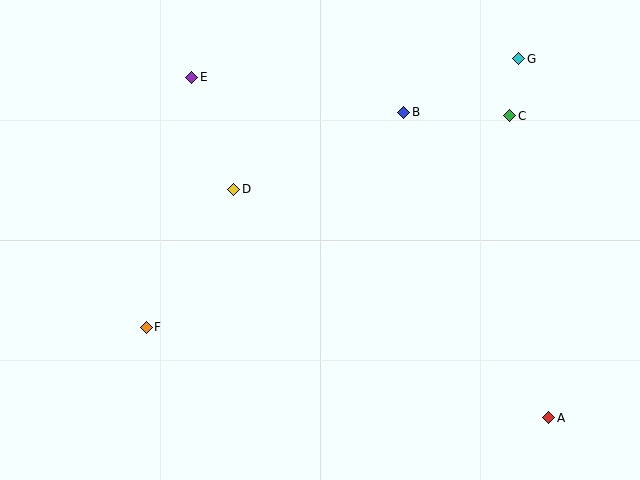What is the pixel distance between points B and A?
The distance between B and A is 339 pixels.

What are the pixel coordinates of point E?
Point E is at (192, 78).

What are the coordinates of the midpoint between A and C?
The midpoint between A and C is at (529, 267).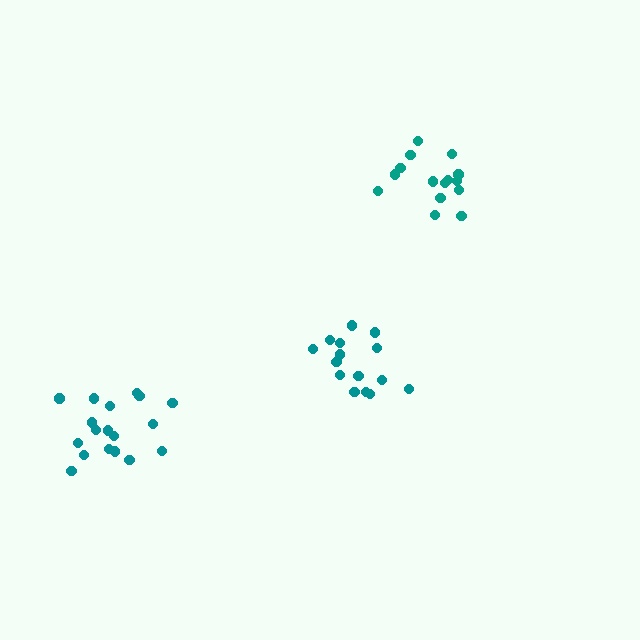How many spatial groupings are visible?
There are 3 spatial groupings.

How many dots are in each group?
Group 1: 15 dots, Group 2: 18 dots, Group 3: 15 dots (48 total).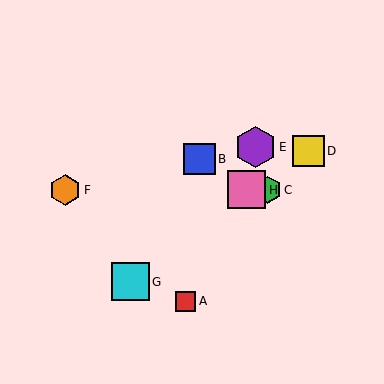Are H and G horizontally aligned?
No, H is at y≈190 and G is at y≈282.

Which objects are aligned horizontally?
Objects C, F, H are aligned horizontally.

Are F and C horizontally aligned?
Yes, both are at y≈190.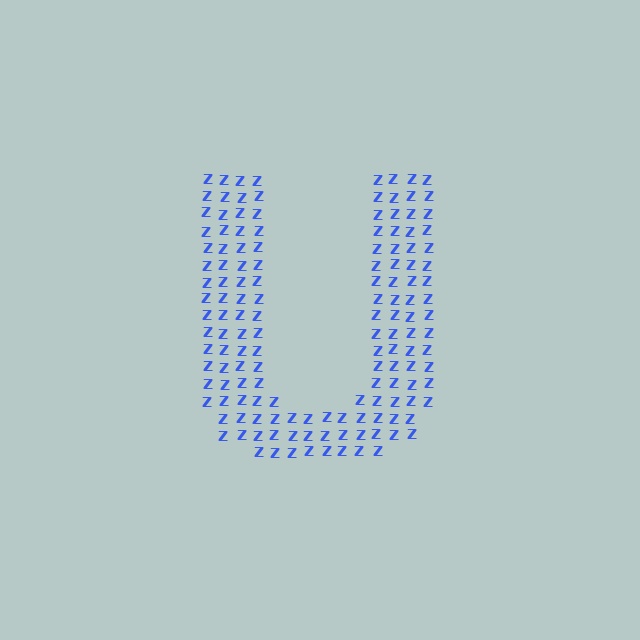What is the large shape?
The large shape is the letter U.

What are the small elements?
The small elements are letter Z's.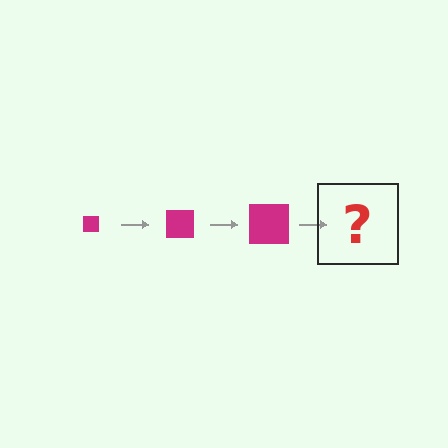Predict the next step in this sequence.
The next step is a magenta square, larger than the previous one.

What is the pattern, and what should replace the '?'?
The pattern is that the square gets progressively larger each step. The '?' should be a magenta square, larger than the previous one.